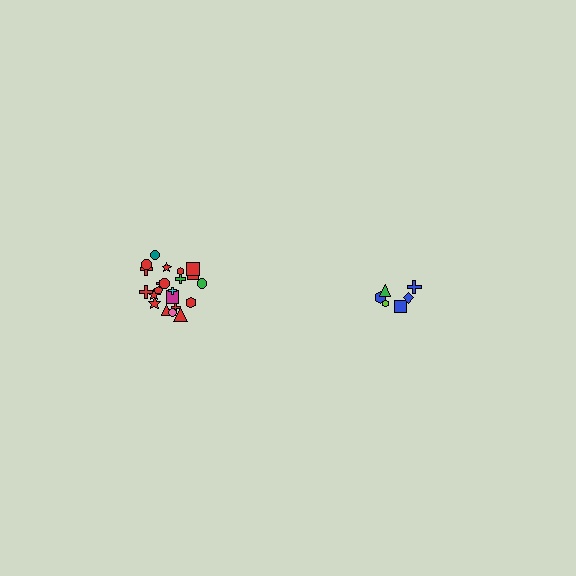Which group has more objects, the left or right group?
The left group.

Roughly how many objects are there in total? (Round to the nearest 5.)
Roughly 30 objects in total.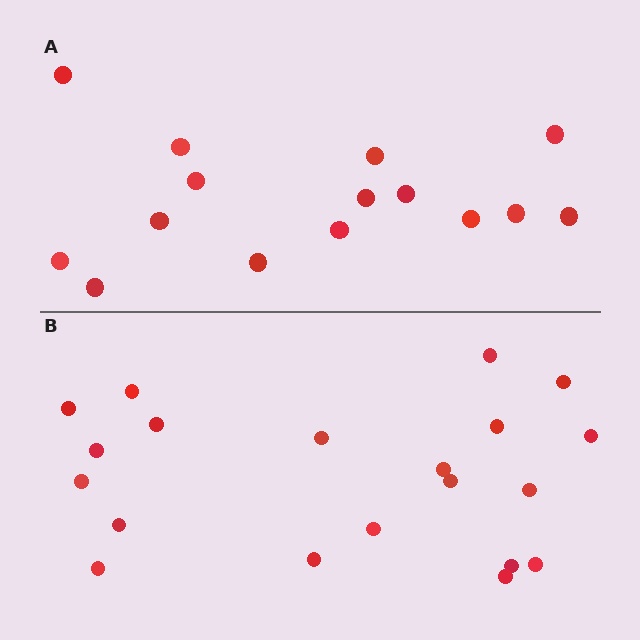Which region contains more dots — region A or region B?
Region B (the bottom region) has more dots.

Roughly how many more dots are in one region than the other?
Region B has about 5 more dots than region A.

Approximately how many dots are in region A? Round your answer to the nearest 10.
About 20 dots. (The exact count is 15, which rounds to 20.)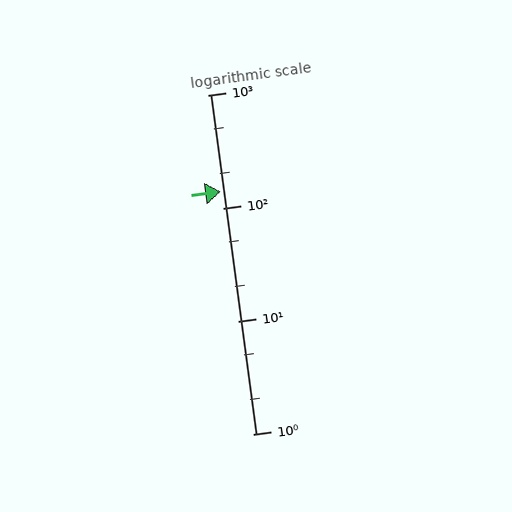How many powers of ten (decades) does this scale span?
The scale spans 3 decades, from 1 to 1000.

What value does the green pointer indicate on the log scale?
The pointer indicates approximately 140.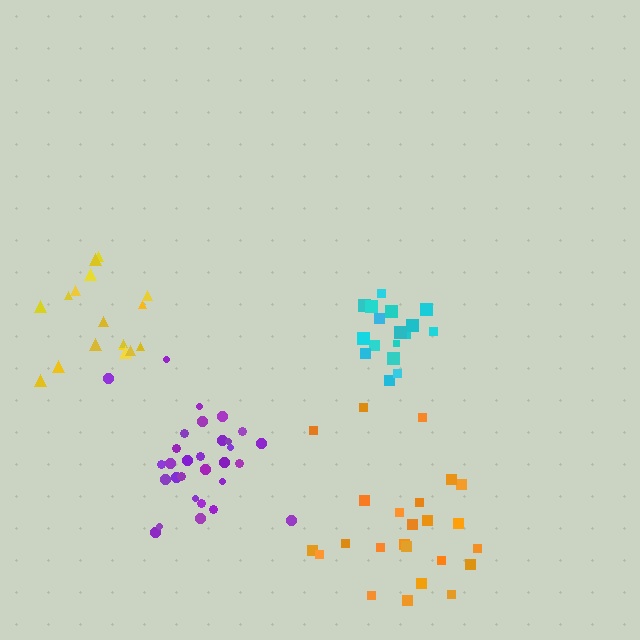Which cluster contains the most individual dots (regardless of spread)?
Purple (30).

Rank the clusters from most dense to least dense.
cyan, purple, yellow, orange.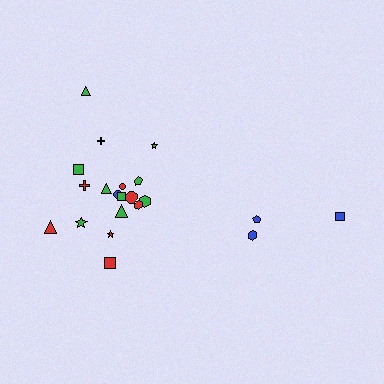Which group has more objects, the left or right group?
The left group.